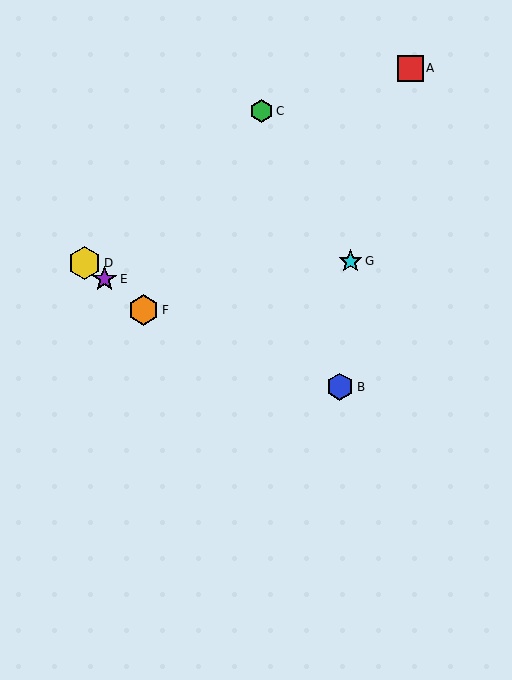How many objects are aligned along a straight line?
3 objects (D, E, F) are aligned along a straight line.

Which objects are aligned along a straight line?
Objects D, E, F are aligned along a straight line.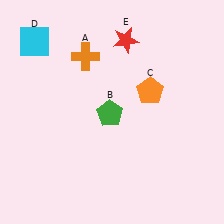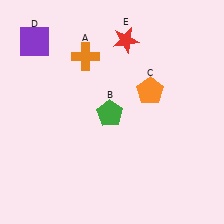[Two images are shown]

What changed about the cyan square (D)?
In Image 1, D is cyan. In Image 2, it changed to purple.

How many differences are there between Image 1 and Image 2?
There is 1 difference between the two images.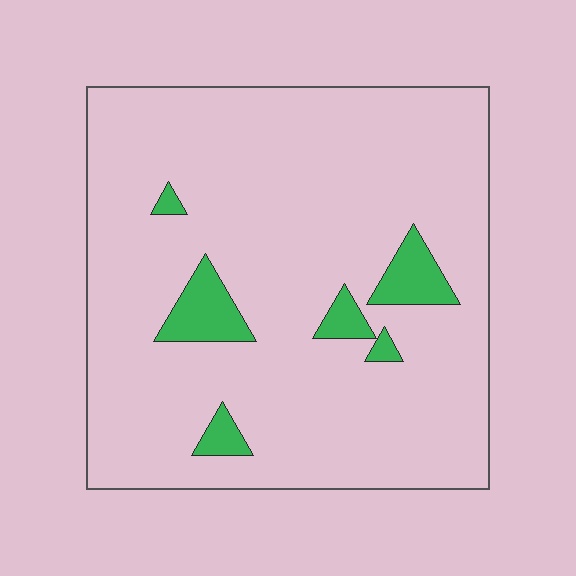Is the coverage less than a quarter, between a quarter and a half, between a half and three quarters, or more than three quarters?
Less than a quarter.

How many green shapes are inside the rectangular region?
6.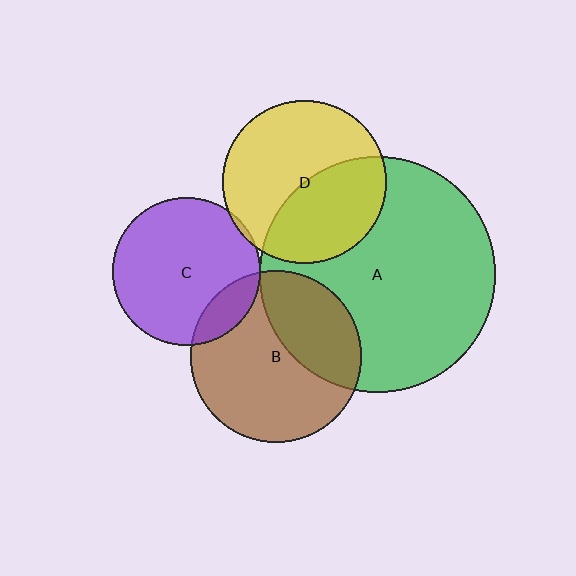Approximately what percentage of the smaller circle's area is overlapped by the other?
Approximately 5%.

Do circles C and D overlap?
Yes.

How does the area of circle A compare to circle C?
Approximately 2.5 times.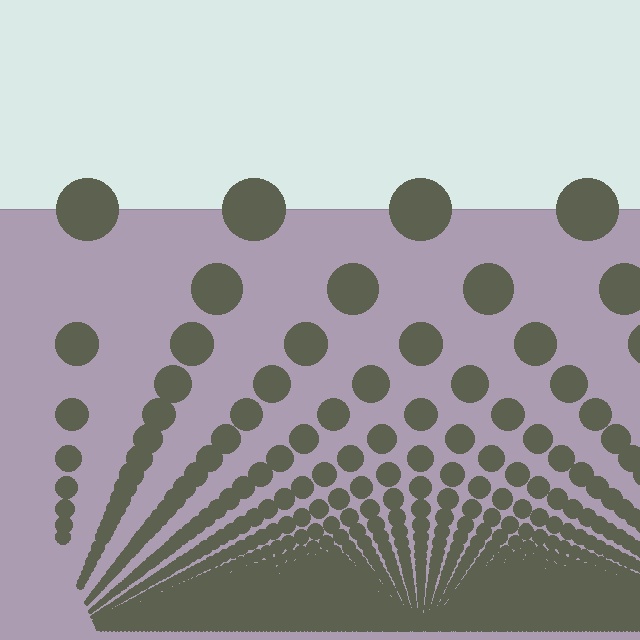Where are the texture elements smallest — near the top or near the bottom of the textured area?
Near the bottom.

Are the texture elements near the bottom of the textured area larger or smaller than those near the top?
Smaller. The gradient is inverted — elements near the bottom are smaller and denser.